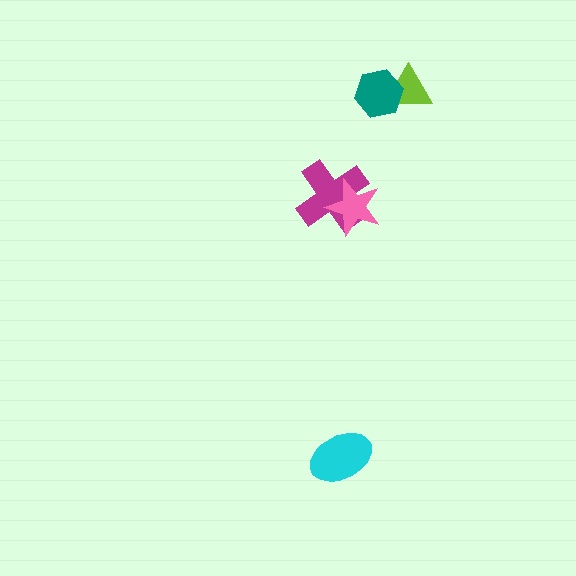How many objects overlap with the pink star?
1 object overlaps with the pink star.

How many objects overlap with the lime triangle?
1 object overlaps with the lime triangle.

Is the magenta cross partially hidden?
Yes, it is partially covered by another shape.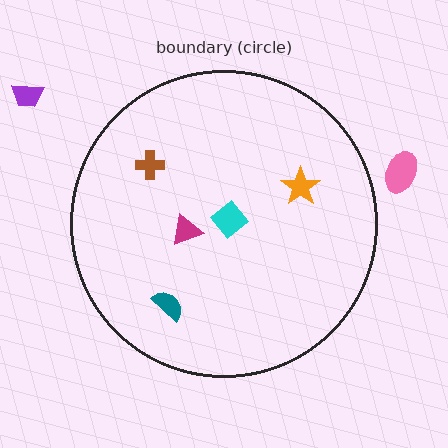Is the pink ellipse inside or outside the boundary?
Outside.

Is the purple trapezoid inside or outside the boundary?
Outside.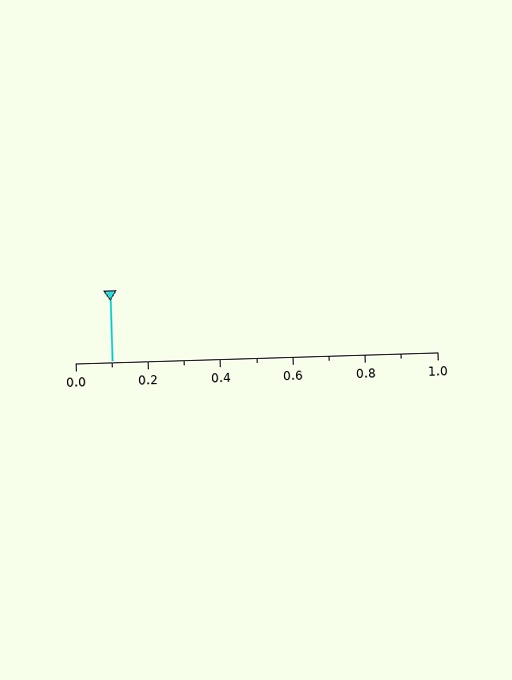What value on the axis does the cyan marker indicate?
The marker indicates approximately 0.1.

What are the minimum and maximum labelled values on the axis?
The axis runs from 0.0 to 1.0.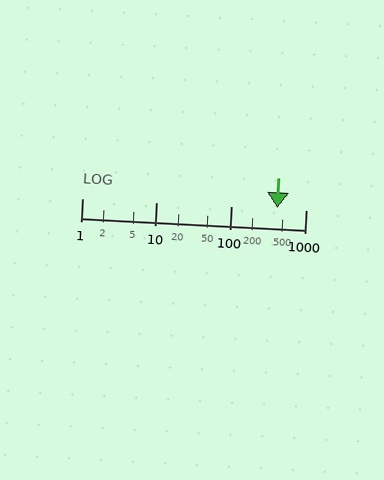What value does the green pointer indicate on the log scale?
The pointer indicates approximately 410.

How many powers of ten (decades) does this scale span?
The scale spans 3 decades, from 1 to 1000.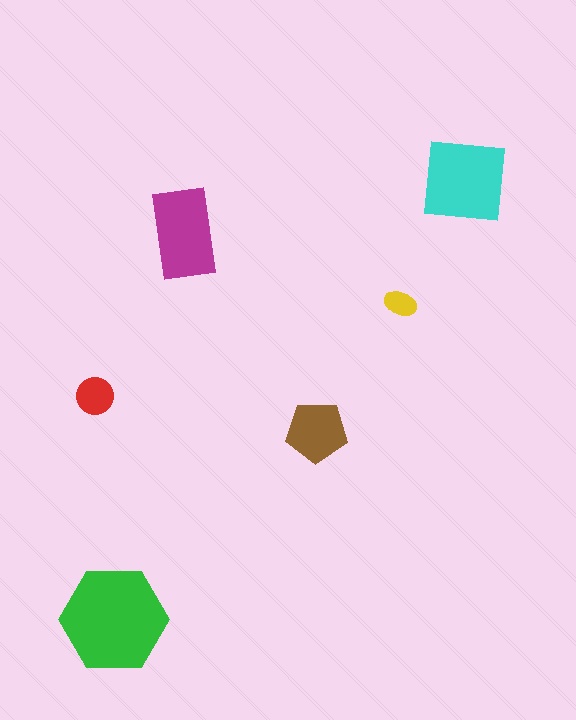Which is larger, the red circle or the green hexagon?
The green hexagon.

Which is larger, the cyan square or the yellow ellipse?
The cyan square.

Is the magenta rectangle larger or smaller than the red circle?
Larger.